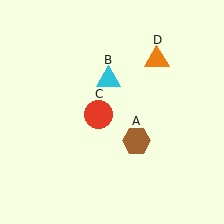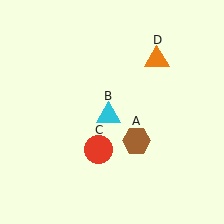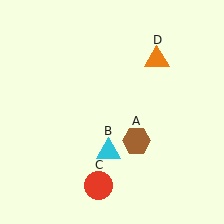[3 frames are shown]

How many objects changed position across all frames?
2 objects changed position: cyan triangle (object B), red circle (object C).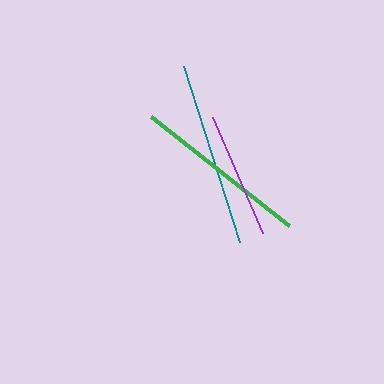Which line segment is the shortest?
The purple line is the shortest at approximately 126 pixels.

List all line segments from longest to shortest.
From longest to shortest: teal, green, purple.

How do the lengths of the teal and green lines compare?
The teal and green lines are approximately the same length.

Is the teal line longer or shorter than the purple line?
The teal line is longer than the purple line.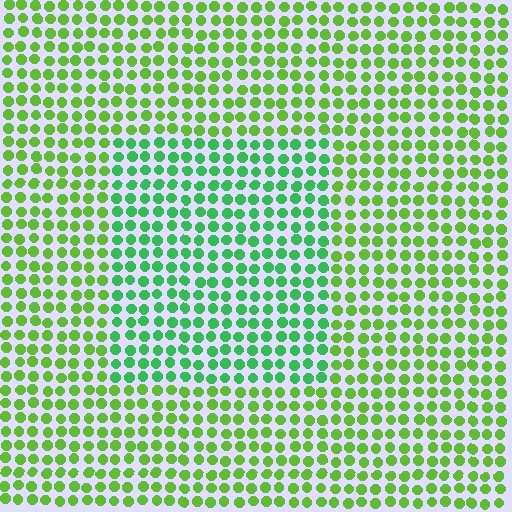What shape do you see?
I see a rectangle.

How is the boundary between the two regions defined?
The boundary is defined purely by a slight shift in hue (about 34 degrees). Spacing, size, and orientation are identical on both sides.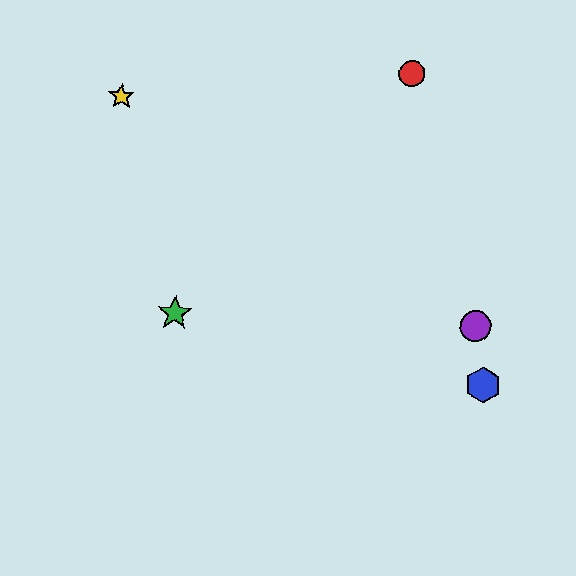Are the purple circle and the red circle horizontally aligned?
No, the purple circle is at y≈326 and the red circle is at y≈74.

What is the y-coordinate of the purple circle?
The purple circle is at y≈326.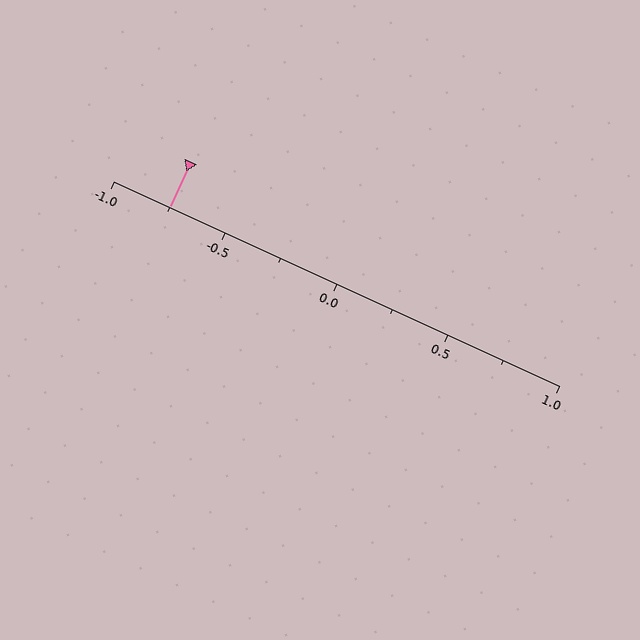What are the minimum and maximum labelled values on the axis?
The axis runs from -1.0 to 1.0.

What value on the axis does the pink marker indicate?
The marker indicates approximately -0.75.